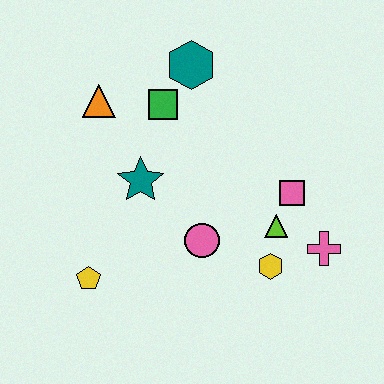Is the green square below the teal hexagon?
Yes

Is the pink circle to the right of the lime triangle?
No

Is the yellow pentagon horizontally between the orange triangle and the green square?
No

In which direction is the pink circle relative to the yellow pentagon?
The pink circle is to the right of the yellow pentagon.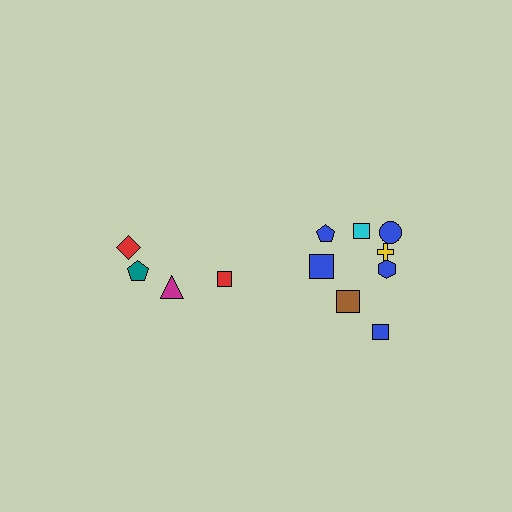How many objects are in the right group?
There are 8 objects.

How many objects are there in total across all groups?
There are 12 objects.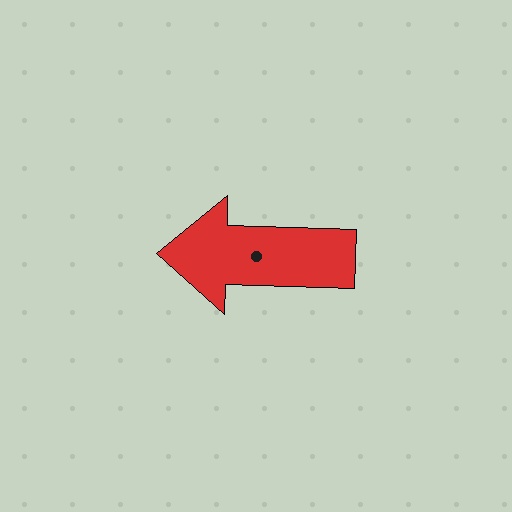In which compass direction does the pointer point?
West.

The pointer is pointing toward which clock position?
Roughly 9 o'clock.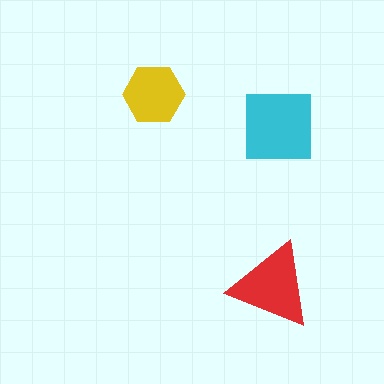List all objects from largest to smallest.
The cyan square, the red triangle, the yellow hexagon.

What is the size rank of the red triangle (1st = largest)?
2nd.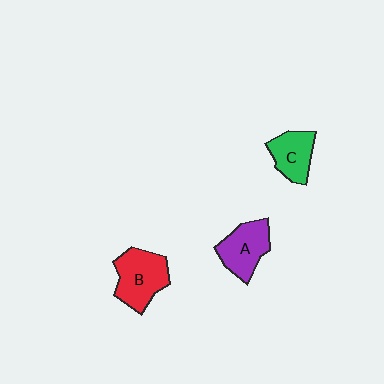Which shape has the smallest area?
Shape C (green).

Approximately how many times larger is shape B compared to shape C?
Approximately 1.4 times.